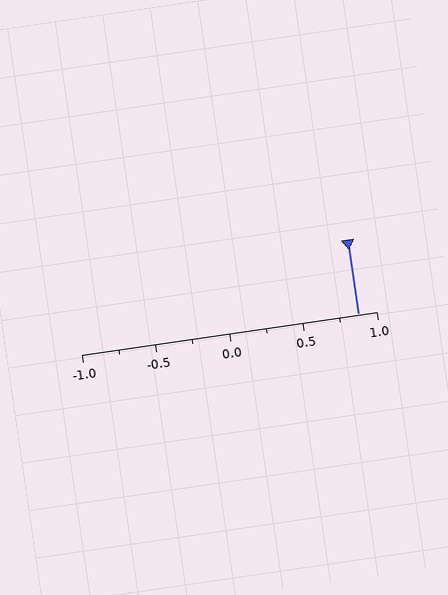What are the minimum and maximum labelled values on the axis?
The axis runs from -1.0 to 1.0.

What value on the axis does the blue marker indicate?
The marker indicates approximately 0.88.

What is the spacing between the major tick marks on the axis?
The major ticks are spaced 0.5 apart.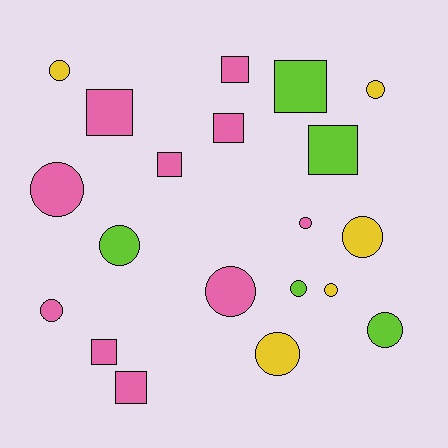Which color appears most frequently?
Pink, with 10 objects.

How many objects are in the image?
There are 20 objects.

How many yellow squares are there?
There are no yellow squares.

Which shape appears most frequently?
Circle, with 12 objects.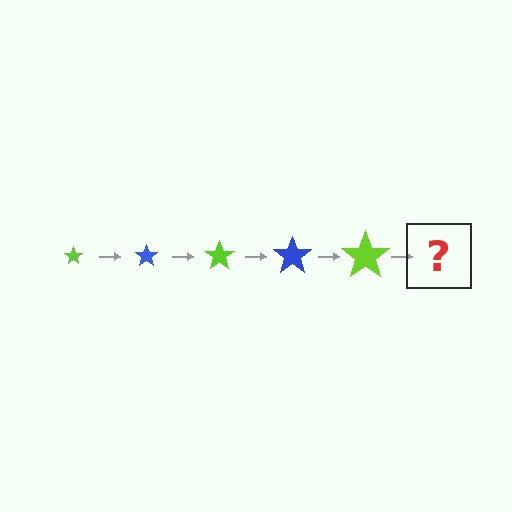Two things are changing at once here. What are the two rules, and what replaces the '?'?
The two rules are that the star grows larger each step and the color cycles through lime and blue. The '?' should be a blue star, larger than the previous one.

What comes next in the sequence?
The next element should be a blue star, larger than the previous one.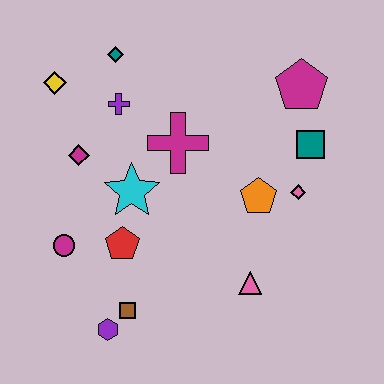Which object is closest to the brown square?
The purple hexagon is closest to the brown square.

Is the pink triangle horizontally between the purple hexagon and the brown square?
No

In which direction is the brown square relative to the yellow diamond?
The brown square is below the yellow diamond.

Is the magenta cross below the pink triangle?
No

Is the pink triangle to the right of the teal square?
No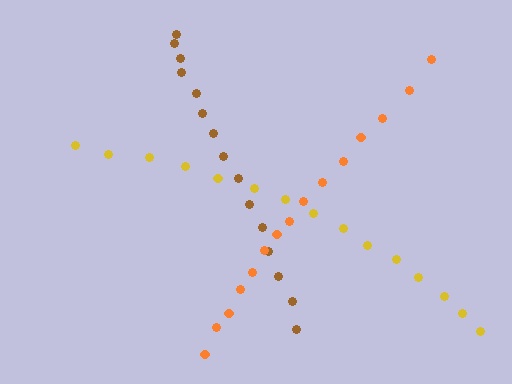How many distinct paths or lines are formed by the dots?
There are 3 distinct paths.